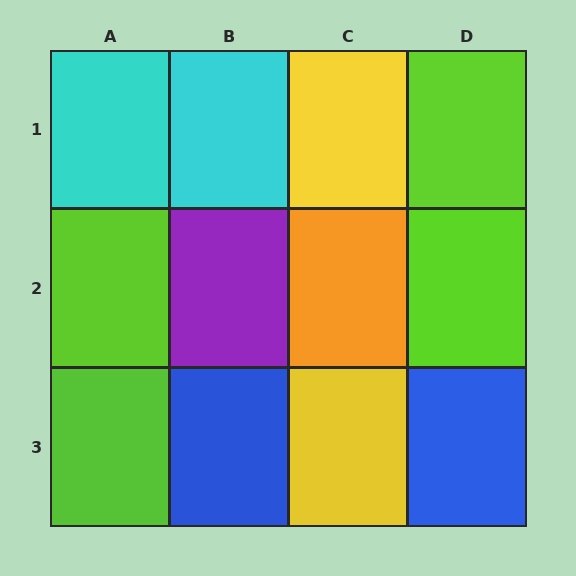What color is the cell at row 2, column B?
Purple.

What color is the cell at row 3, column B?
Blue.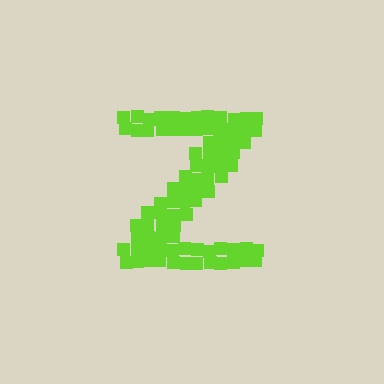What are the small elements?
The small elements are squares.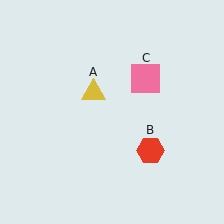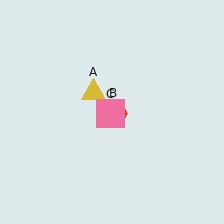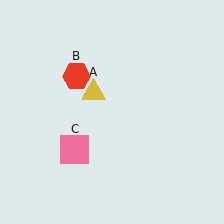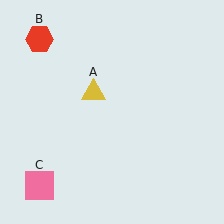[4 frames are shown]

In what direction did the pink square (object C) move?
The pink square (object C) moved down and to the left.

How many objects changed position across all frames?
2 objects changed position: red hexagon (object B), pink square (object C).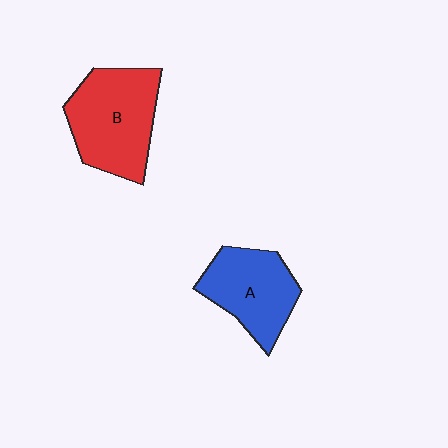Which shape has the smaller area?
Shape A (blue).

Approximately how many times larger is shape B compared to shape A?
Approximately 1.2 times.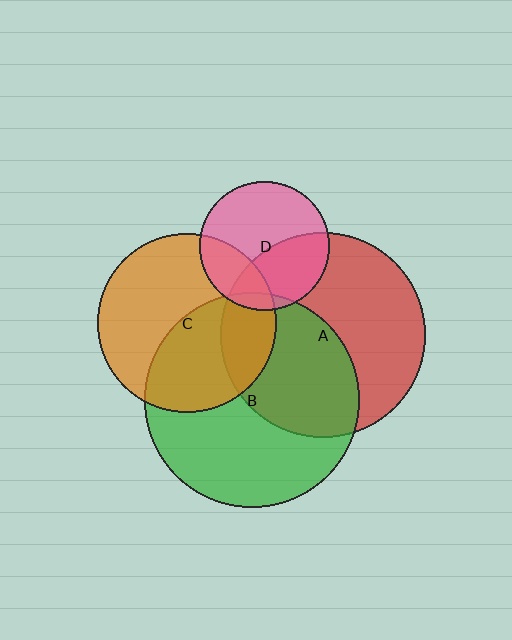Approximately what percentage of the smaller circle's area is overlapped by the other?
Approximately 45%.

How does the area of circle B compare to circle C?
Approximately 1.4 times.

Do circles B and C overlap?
Yes.